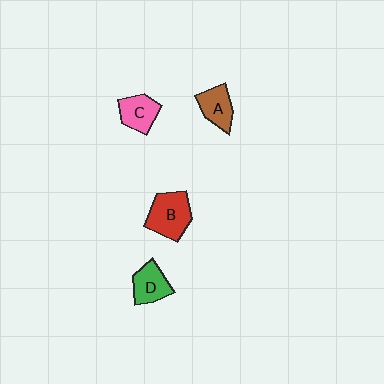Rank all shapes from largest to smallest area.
From largest to smallest: B (red), D (green), C (pink), A (brown).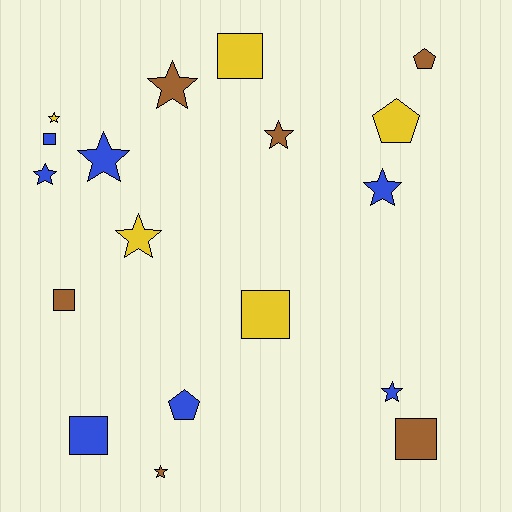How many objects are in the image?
There are 18 objects.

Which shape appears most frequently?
Star, with 9 objects.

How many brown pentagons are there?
There is 1 brown pentagon.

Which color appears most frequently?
Blue, with 7 objects.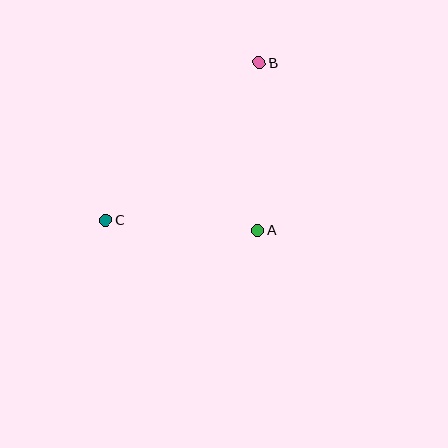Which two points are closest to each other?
Points A and C are closest to each other.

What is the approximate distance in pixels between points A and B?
The distance between A and B is approximately 167 pixels.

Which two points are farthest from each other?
Points B and C are farthest from each other.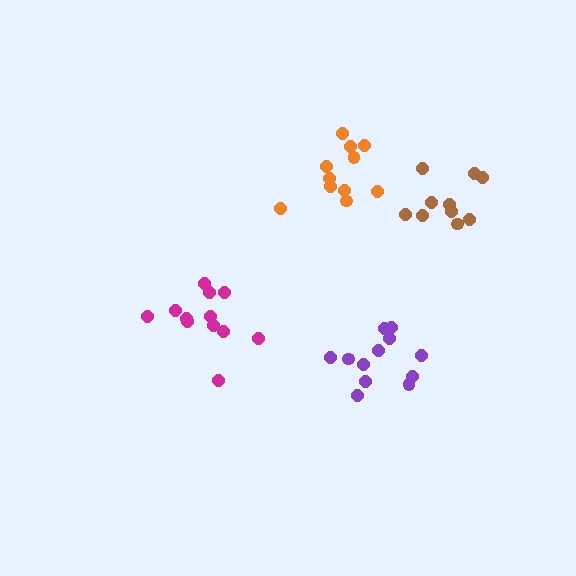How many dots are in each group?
Group 1: 12 dots, Group 2: 10 dots, Group 3: 11 dots, Group 4: 12 dots (45 total).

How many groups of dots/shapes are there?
There are 4 groups.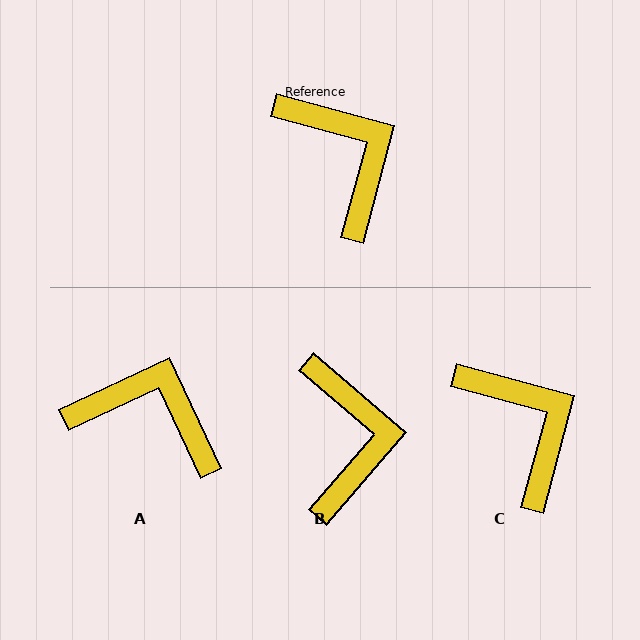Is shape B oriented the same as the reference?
No, it is off by about 26 degrees.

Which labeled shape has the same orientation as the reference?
C.